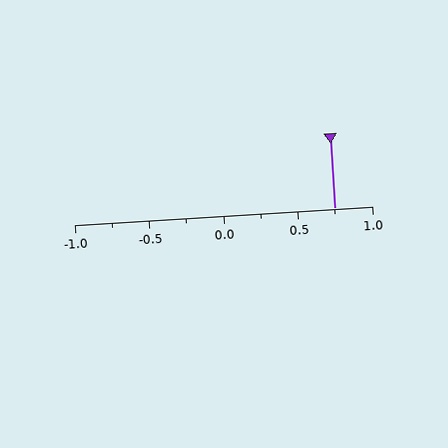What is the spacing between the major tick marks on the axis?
The major ticks are spaced 0.5 apart.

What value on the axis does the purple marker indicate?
The marker indicates approximately 0.75.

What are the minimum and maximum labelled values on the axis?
The axis runs from -1.0 to 1.0.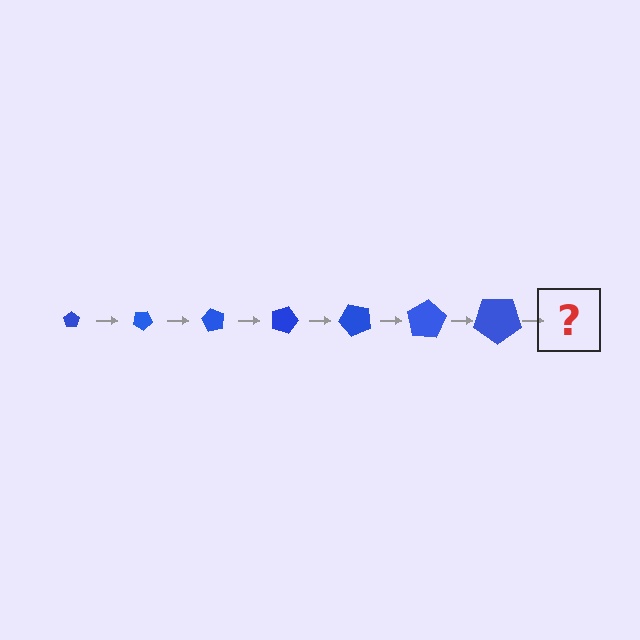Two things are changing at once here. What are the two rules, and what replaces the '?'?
The two rules are that the pentagon grows larger each step and it rotates 30 degrees each step. The '?' should be a pentagon, larger than the previous one and rotated 210 degrees from the start.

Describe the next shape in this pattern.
It should be a pentagon, larger than the previous one and rotated 210 degrees from the start.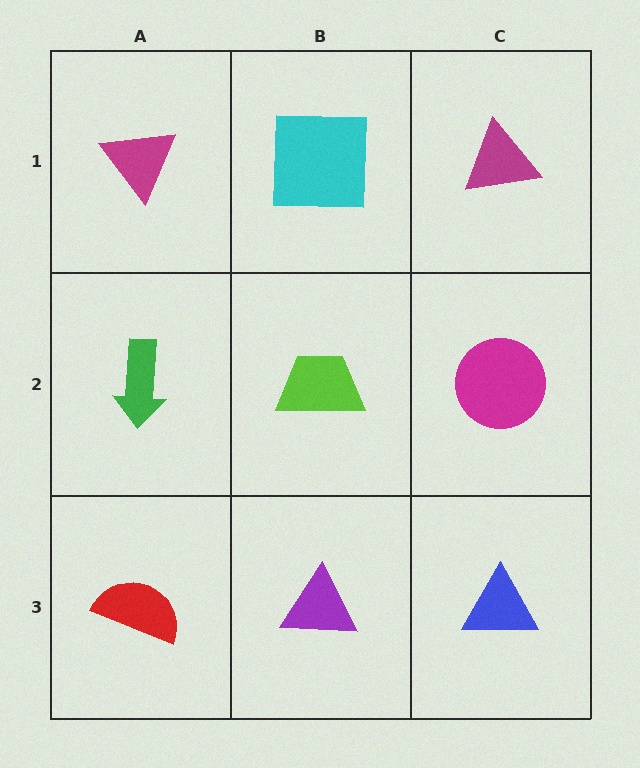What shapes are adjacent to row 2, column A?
A magenta triangle (row 1, column A), a red semicircle (row 3, column A), a lime trapezoid (row 2, column B).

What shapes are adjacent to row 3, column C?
A magenta circle (row 2, column C), a purple triangle (row 3, column B).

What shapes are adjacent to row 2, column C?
A magenta triangle (row 1, column C), a blue triangle (row 3, column C), a lime trapezoid (row 2, column B).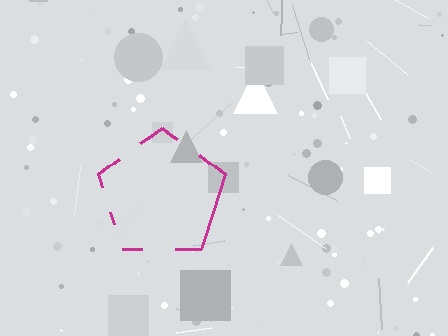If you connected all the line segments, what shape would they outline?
They would outline a pentagon.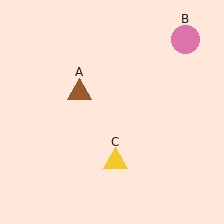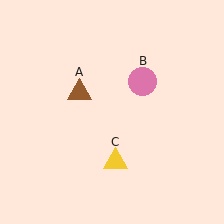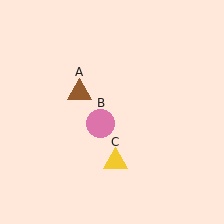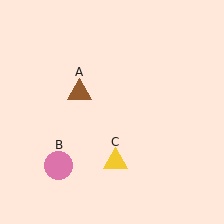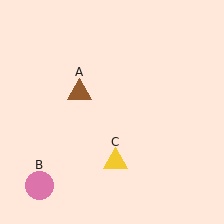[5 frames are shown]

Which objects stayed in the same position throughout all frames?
Brown triangle (object A) and yellow triangle (object C) remained stationary.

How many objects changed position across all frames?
1 object changed position: pink circle (object B).